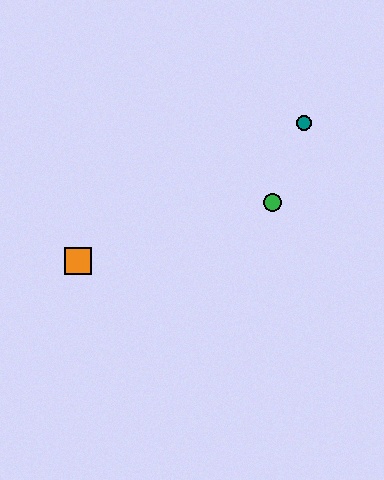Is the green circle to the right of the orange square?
Yes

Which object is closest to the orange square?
The green circle is closest to the orange square.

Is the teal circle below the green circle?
No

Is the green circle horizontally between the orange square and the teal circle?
Yes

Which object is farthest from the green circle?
The orange square is farthest from the green circle.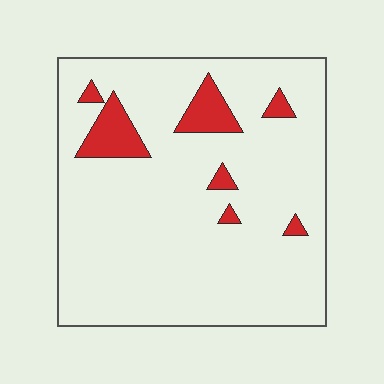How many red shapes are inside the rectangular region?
7.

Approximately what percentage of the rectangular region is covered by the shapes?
Approximately 10%.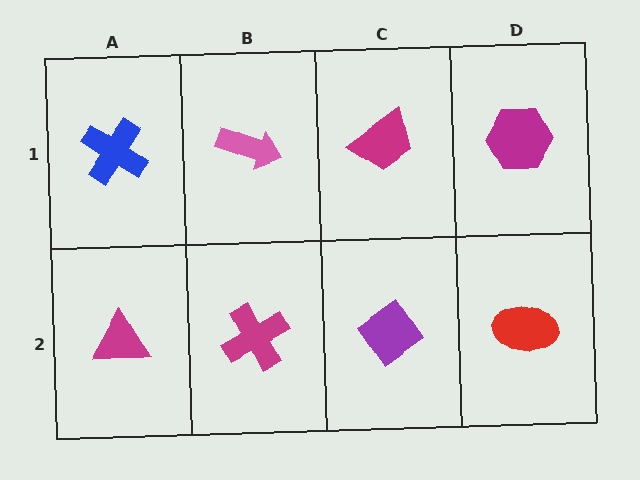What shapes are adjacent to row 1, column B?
A magenta cross (row 2, column B), a blue cross (row 1, column A), a magenta trapezoid (row 1, column C).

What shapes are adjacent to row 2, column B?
A pink arrow (row 1, column B), a magenta triangle (row 2, column A), a purple diamond (row 2, column C).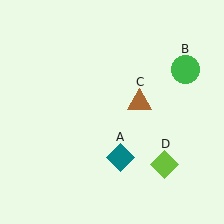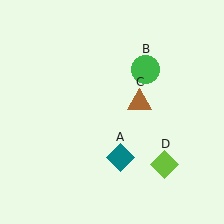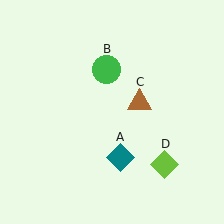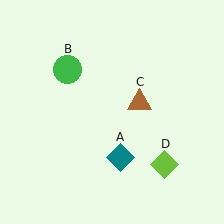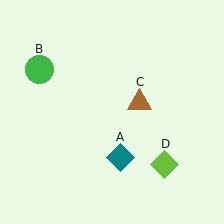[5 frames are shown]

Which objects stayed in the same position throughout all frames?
Teal diamond (object A) and brown triangle (object C) and lime diamond (object D) remained stationary.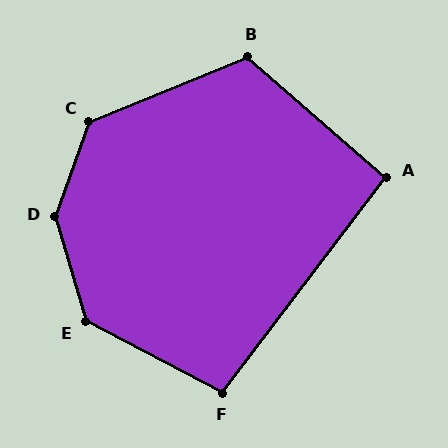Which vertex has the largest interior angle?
D, at approximately 144 degrees.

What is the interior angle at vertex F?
Approximately 99 degrees (obtuse).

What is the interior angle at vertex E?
Approximately 134 degrees (obtuse).